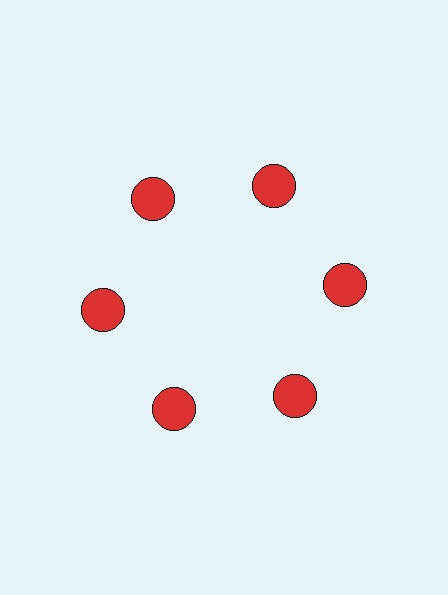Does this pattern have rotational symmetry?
Yes, this pattern has 6-fold rotational symmetry. It looks the same after rotating 60 degrees around the center.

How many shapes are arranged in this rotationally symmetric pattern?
There are 6 shapes, arranged in 6 groups of 1.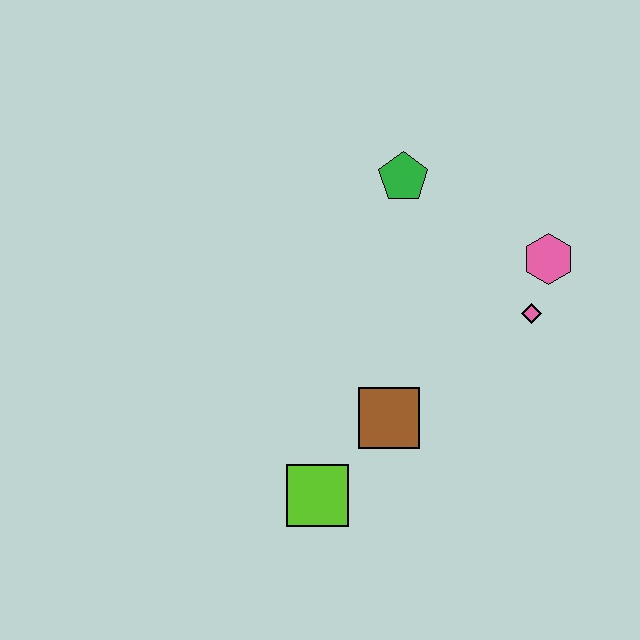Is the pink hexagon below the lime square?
No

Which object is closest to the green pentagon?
The pink hexagon is closest to the green pentagon.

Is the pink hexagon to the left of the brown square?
No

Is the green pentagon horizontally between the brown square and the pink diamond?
Yes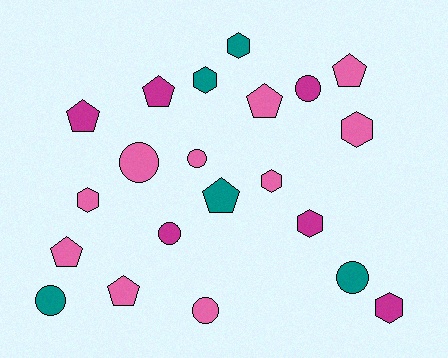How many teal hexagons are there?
There are 2 teal hexagons.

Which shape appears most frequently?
Circle, with 7 objects.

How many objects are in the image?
There are 21 objects.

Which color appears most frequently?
Pink, with 10 objects.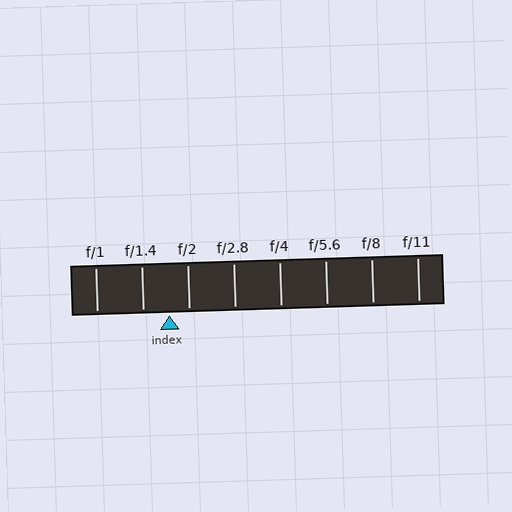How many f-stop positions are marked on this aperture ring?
There are 8 f-stop positions marked.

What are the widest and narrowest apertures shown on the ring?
The widest aperture shown is f/1 and the narrowest is f/11.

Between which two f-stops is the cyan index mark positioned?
The index mark is between f/1.4 and f/2.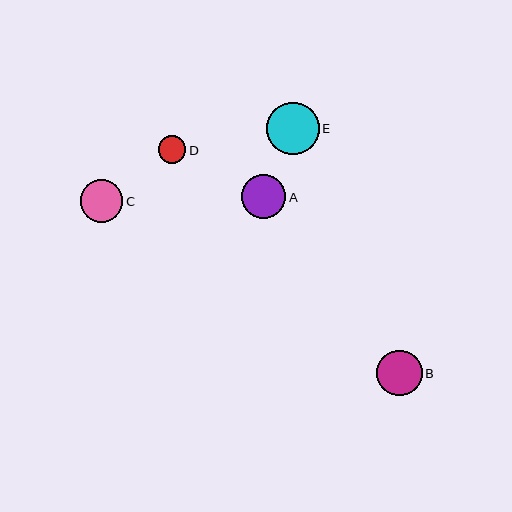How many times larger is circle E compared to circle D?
Circle E is approximately 1.9 times the size of circle D.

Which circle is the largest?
Circle E is the largest with a size of approximately 52 pixels.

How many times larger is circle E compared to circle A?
Circle E is approximately 1.2 times the size of circle A.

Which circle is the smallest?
Circle D is the smallest with a size of approximately 27 pixels.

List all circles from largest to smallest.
From largest to smallest: E, B, A, C, D.